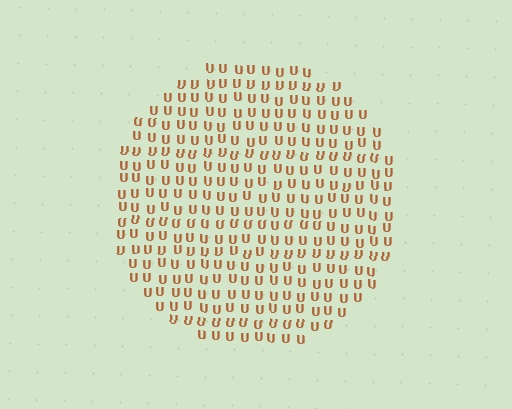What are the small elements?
The small elements are letter U's.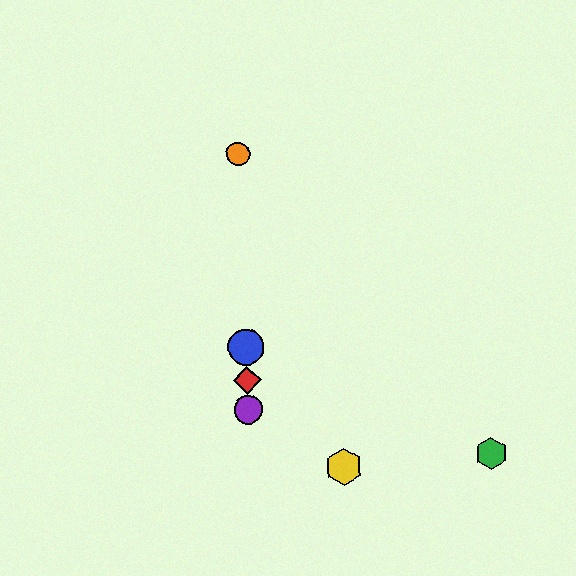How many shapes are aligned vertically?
4 shapes (the red diamond, the blue circle, the purple circle, the orange circle) are aligned vertically.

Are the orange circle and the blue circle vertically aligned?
Yes, both are at x≈238.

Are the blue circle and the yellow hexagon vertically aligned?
No, the blue circle is at x≈246 and the yellow hexagon is at x≈343.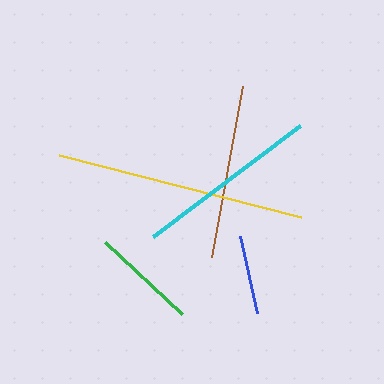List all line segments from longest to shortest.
From longest to shortest: yellow, cyan, brown, green, blue.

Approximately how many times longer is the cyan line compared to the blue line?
The cyan line is approximately 2.3 times the length of the blue line.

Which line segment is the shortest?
The blue line is the shortest at approximately 79 pixels.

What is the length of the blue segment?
The blue segment is approximately 79 pixels long.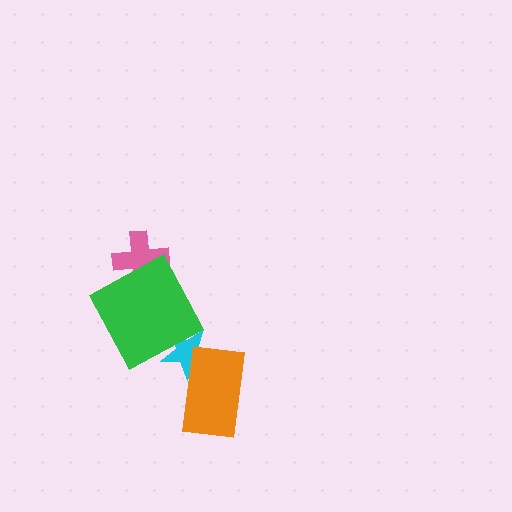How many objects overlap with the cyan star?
2 objects overlap with the cyan star.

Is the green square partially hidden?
No, no other shape covers it.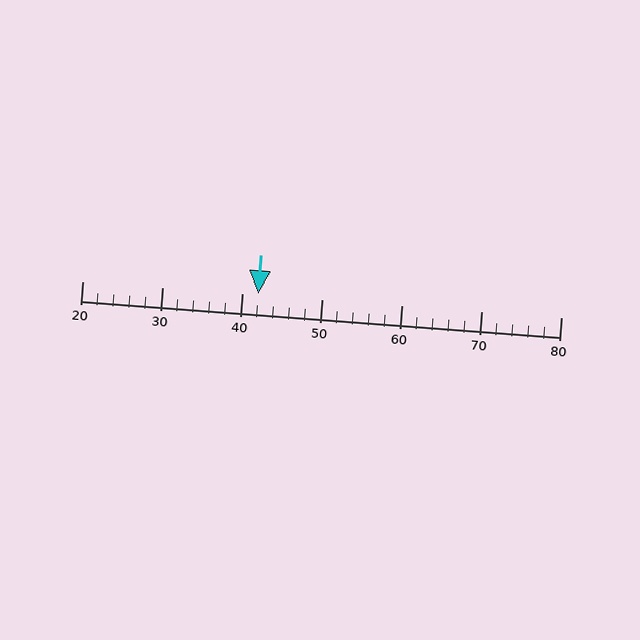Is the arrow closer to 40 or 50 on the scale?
The arrow is closer to 40.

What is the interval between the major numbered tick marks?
The major tick marks are spaced 10 units apart.